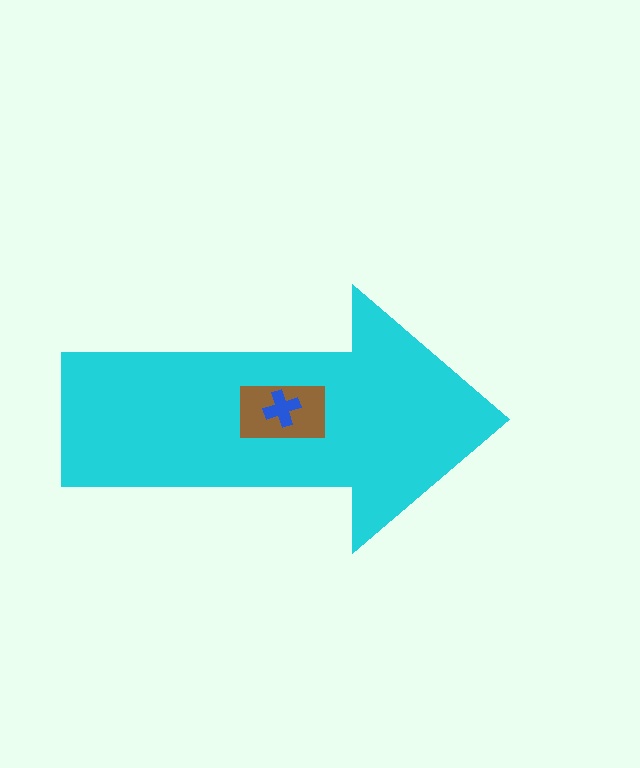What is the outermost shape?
The cyan arrow.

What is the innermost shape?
The blue cross.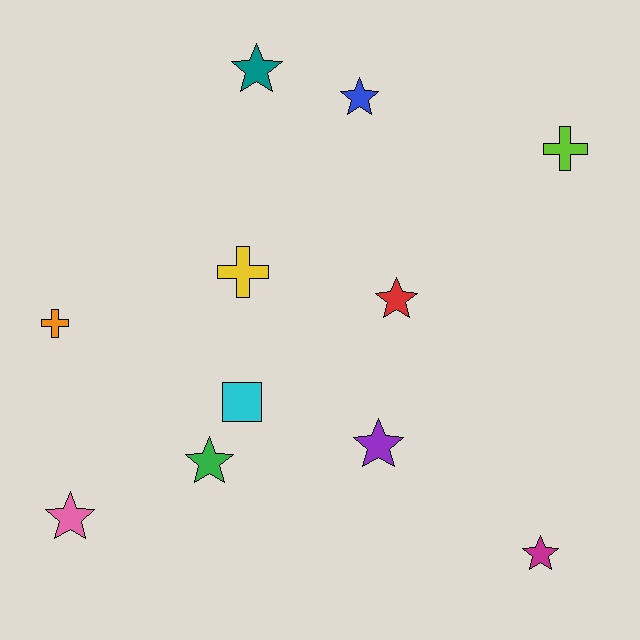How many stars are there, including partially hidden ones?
There are 7 stars.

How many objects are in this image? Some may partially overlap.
There are 11 objects.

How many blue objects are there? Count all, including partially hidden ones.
There is 1 blue object.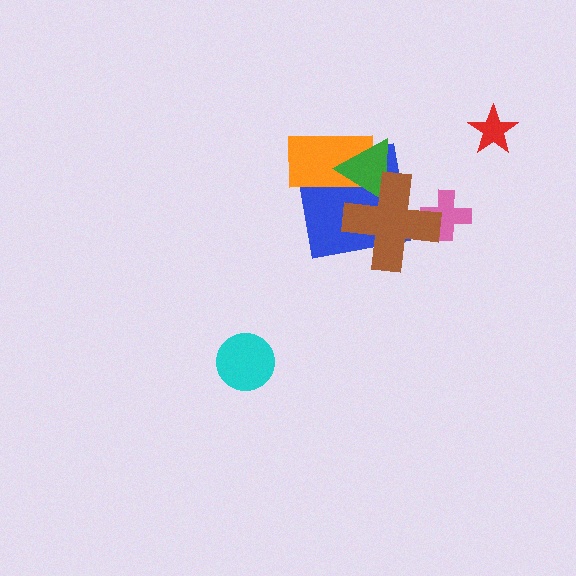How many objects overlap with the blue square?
3 objects overlap with the blue square.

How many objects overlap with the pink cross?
1 object overlaps with the pink cross.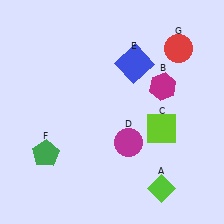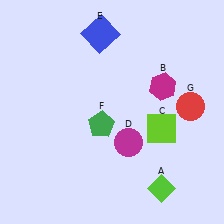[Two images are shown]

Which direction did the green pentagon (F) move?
The green pentagon (F) moved right.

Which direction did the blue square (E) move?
The blue square (E) moved left.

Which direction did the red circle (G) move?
The red circle (G) moved down.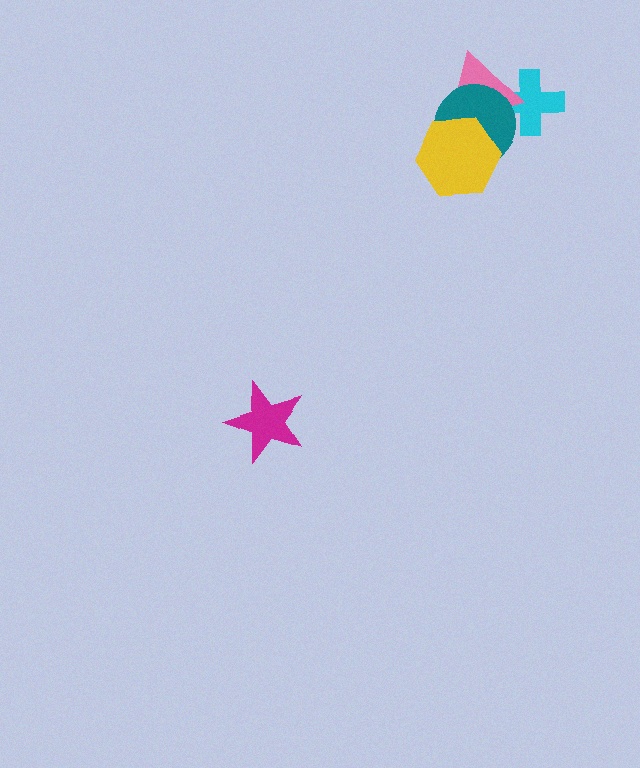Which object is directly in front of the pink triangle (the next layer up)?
The teal circle is directly in front of the pink triangle.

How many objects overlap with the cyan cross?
2 objects overlap with the cyan cross.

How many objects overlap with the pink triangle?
3 objects overlap with the pink triangle.